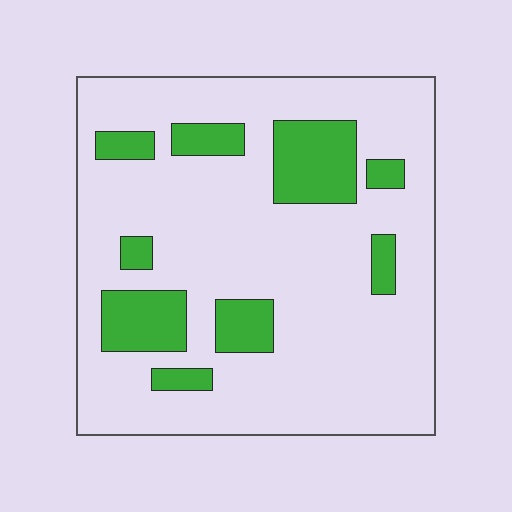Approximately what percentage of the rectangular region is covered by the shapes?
Approximately 20%.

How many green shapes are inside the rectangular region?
9.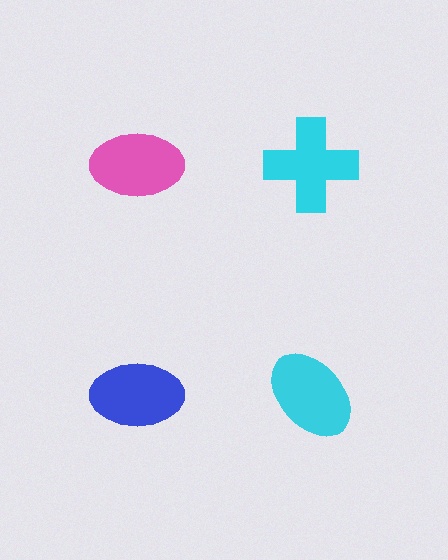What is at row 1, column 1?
A pink ellipse.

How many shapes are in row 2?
2 shapes.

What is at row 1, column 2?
A cyan cross.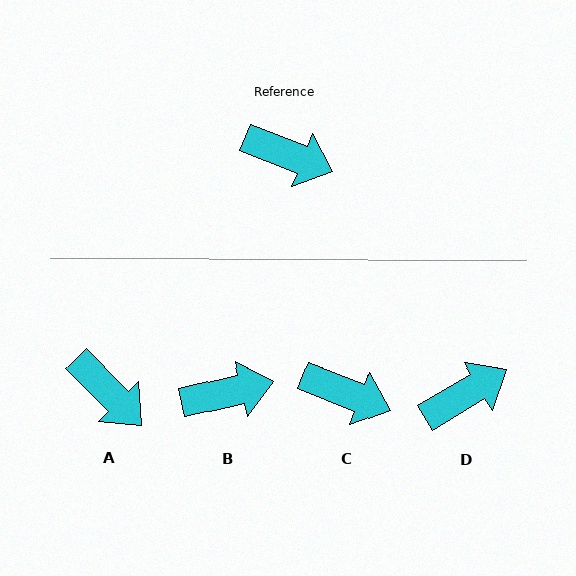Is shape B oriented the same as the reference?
No, it is off by about 35 degrees.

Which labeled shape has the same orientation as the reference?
C.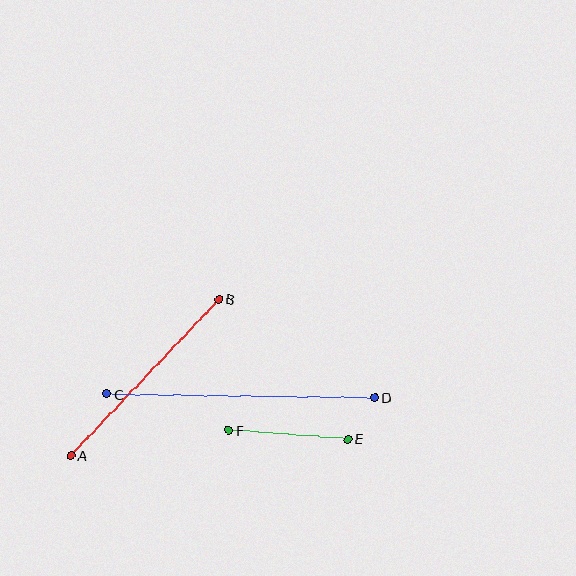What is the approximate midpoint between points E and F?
The midpoint is at approximately (288, 435) pixels.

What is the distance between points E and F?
The distance is approximately 120 pixels.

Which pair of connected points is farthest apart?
Points C and D are farthest apart.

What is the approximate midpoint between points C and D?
The midpoint is at approximately (241, 396) pixels.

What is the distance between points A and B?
The distance is approximately 215 pixels.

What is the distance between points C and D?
The distance is approximately 268 pixels.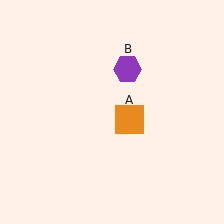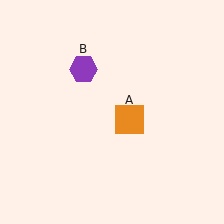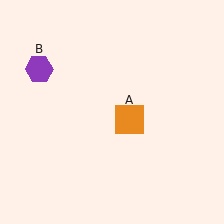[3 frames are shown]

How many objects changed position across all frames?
1 object changed position: purple hexagon (object B).